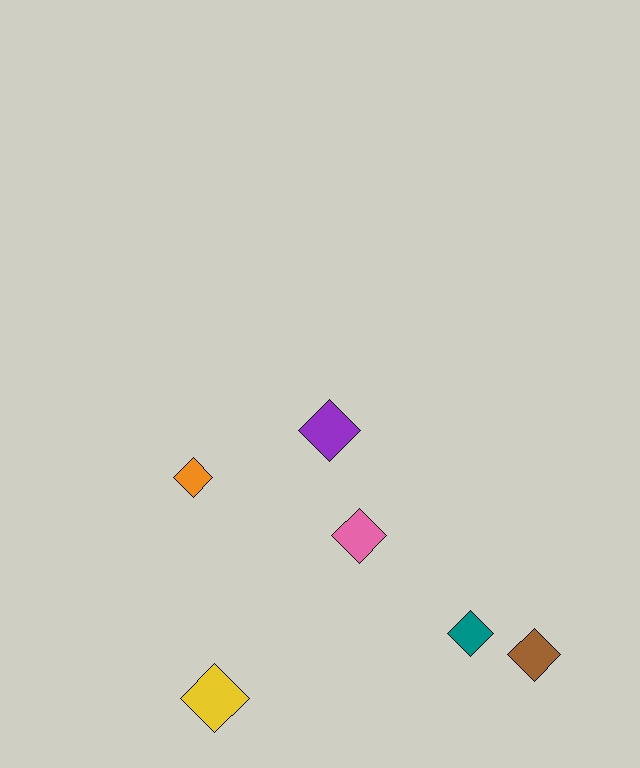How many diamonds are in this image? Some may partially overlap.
There are 6 diamonds.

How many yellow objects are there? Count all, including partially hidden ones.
There is 1 yellow object.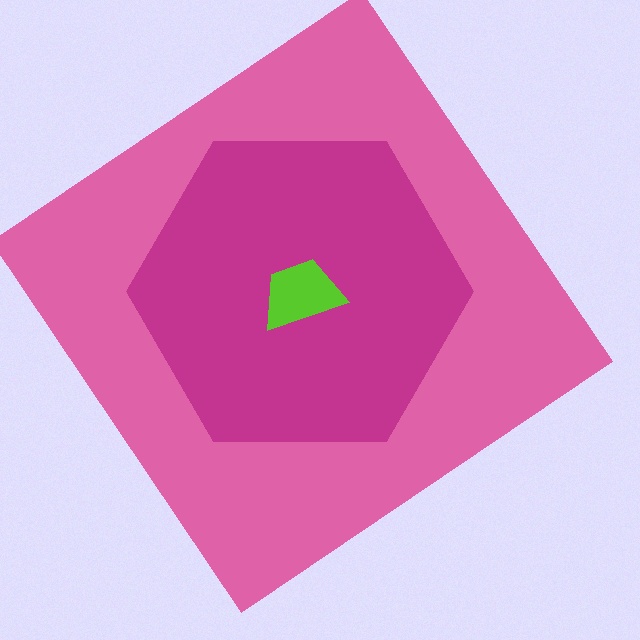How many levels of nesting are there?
3.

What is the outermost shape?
The pink diamond.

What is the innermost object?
The lime trapezoid.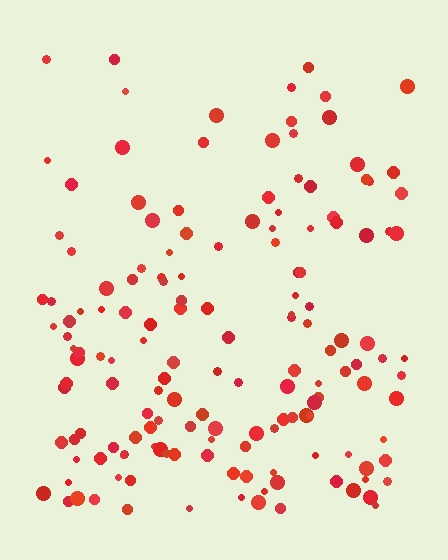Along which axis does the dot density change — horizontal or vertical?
Vertical.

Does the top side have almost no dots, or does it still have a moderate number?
Still a moderate number, just noticeably fewer than the bottom.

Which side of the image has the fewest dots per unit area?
The top.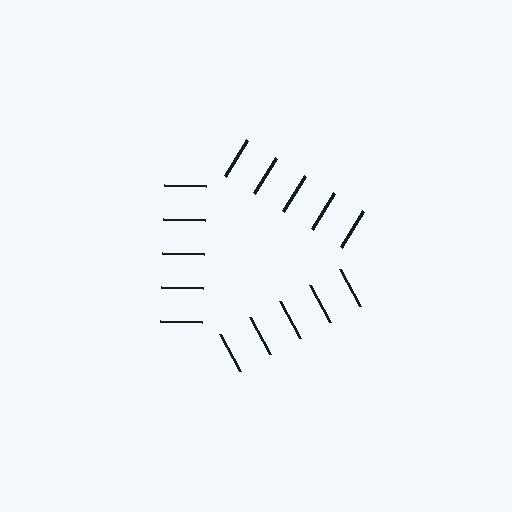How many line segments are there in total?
15 — 5 along each of the 3 edges.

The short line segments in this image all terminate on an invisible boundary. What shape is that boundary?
An illusory triangle — the line segments terminate on its edges but no continuous stroke is drawn.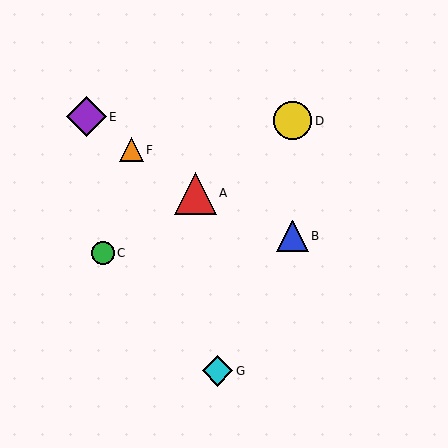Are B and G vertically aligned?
No, B is at x≈292 and G is at x≈217.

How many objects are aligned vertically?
2 objects (B, D) are aligned vertically.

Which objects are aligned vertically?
Objects B, D are aligned vertically.